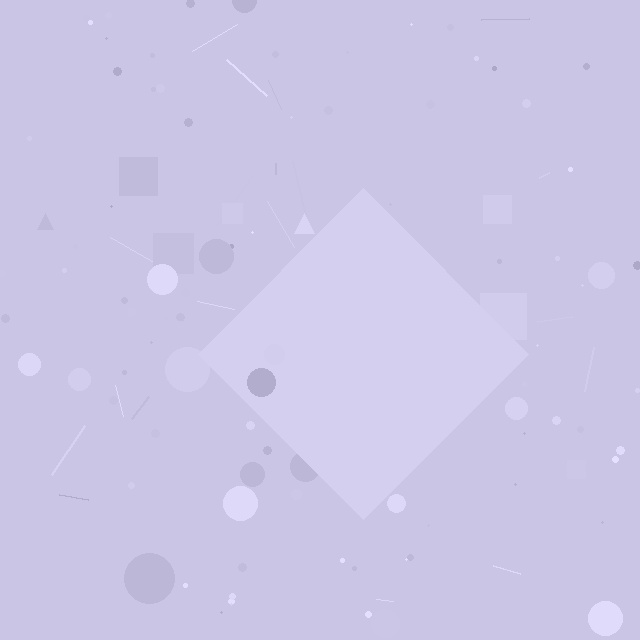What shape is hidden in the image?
A diamond is hidden in the image.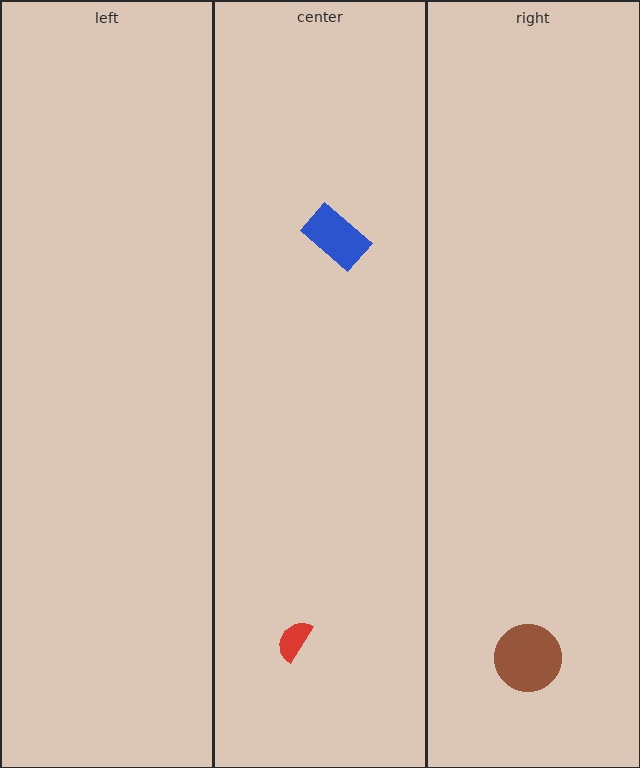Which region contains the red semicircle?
The center region.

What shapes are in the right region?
The brown circle.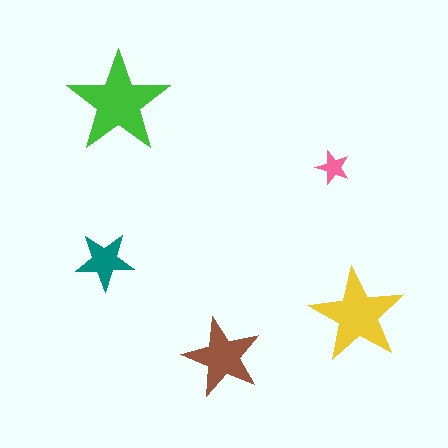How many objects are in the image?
There are 5 objects in the image.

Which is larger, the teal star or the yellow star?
The yellow one.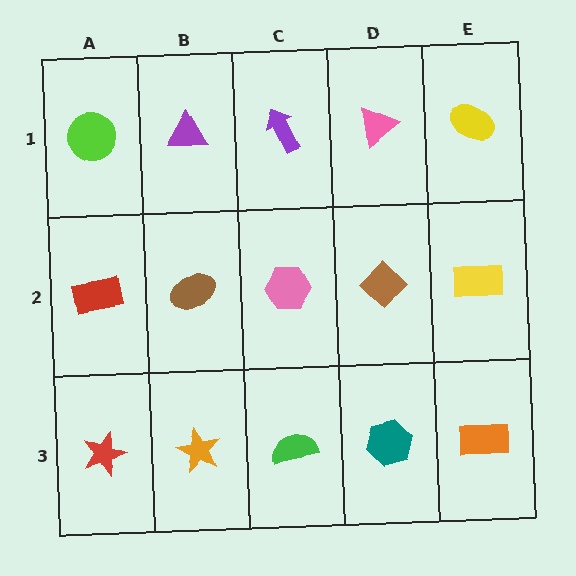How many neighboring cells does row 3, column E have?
2.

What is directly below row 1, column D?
A brown diamond.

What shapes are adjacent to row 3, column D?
A brown diamond (row 2, column D), a green semicircle (row 3, column C), an orange rectangle (row 3, column E).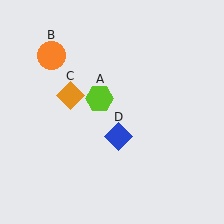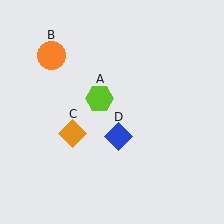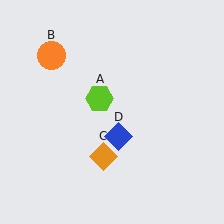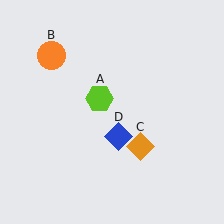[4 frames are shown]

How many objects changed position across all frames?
1 object changed position: orange diamond (object C).